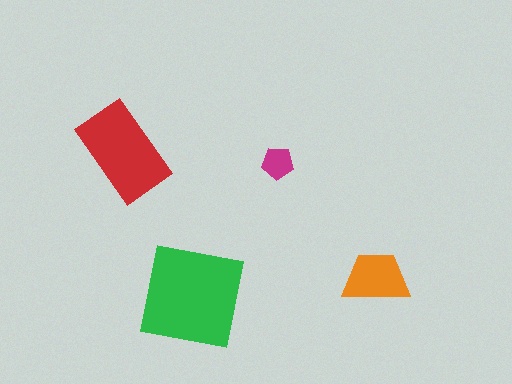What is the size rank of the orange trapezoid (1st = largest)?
3rd.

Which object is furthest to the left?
The red rectangle is leftmost.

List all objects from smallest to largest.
The magenta pentagon, the orange trapezoid, the red rectangle, the green square.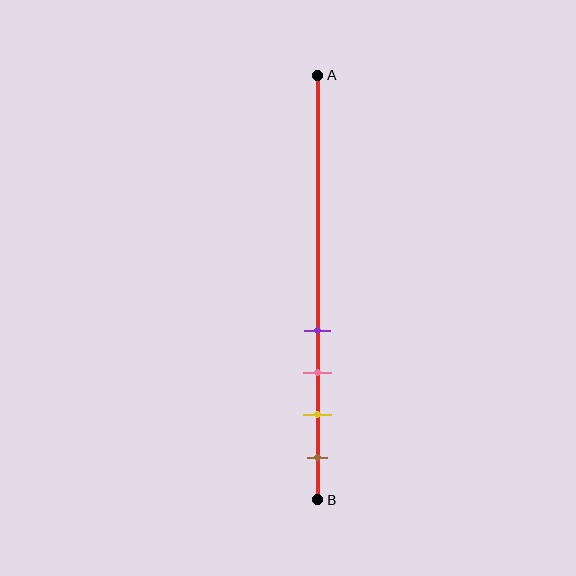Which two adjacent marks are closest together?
The purple and pink marks are the closest adjacent pair.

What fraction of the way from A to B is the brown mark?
The brown mark is approximately 90% (0.9) of the way from A to B.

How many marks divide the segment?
There are 4 marks dividing the segment.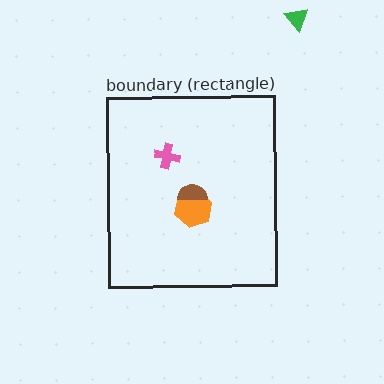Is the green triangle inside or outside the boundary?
Outside.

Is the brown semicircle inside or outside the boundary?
Inside.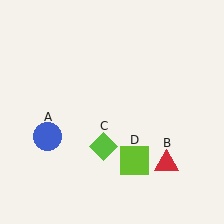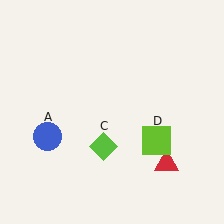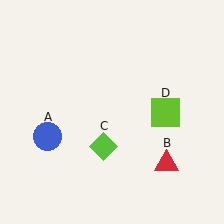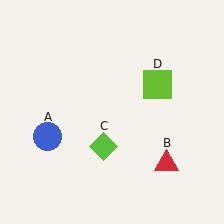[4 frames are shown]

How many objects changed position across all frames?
1 object changed position: lime square (object D).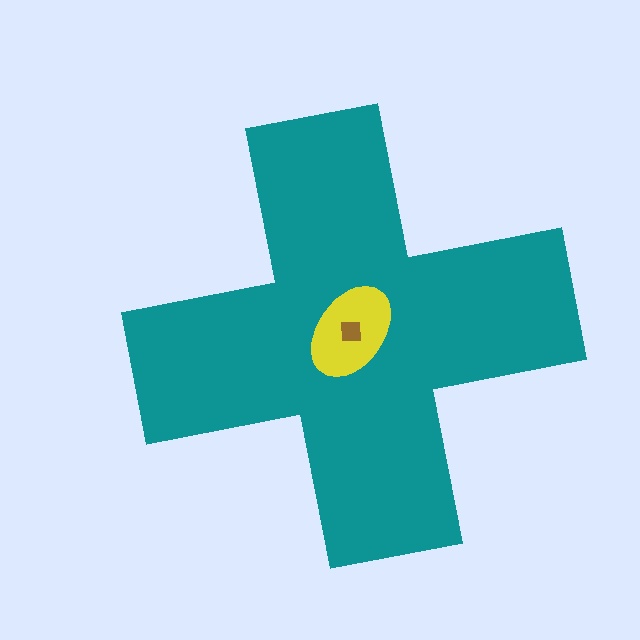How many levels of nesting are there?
3.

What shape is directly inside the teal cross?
The yellow ellipse.